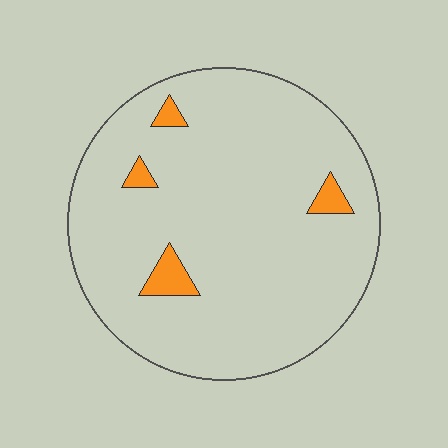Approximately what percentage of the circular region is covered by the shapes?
Approximately 5%.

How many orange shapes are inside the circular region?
4.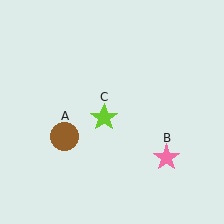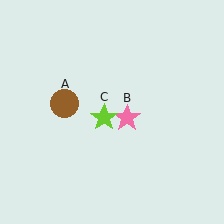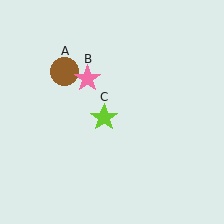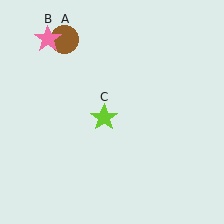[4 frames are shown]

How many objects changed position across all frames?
2 objects changed position: brown circle (object A), pink star (object B).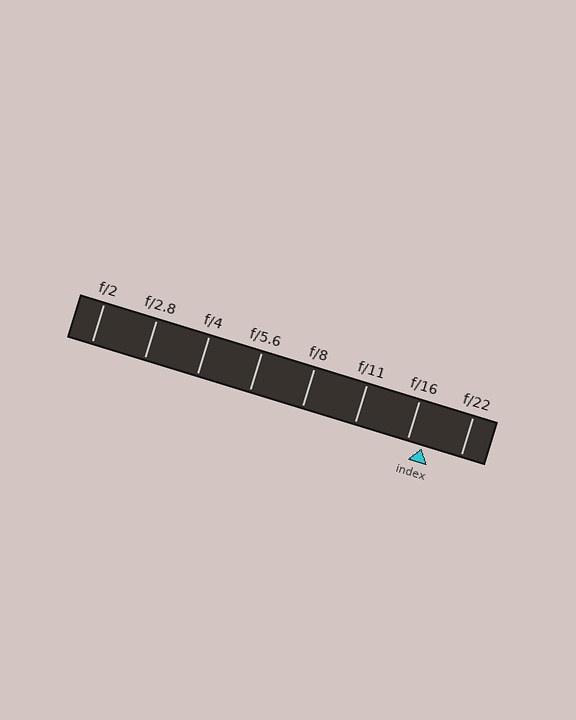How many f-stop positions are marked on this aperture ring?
There are 8 f-stop positions marked.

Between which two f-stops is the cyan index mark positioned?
The index mark is between f/16 and f/22.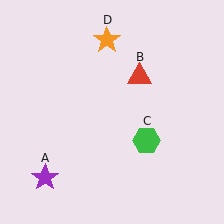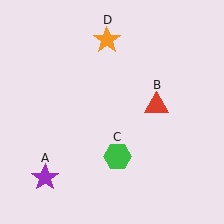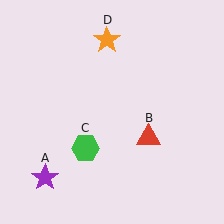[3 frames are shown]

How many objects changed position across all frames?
2 objects changed position: red triangle (object B), green hexagon (object C).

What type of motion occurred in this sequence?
The red triangle (object B), green hexagon (object C) rotated clockwise around the center of the scene.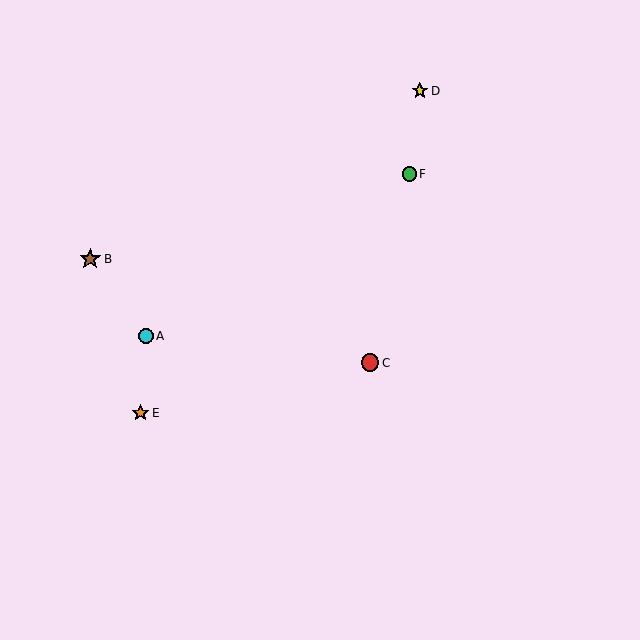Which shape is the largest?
The brown star (labeled B) is the largest.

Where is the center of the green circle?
The center of the green circle is at (409, 174).